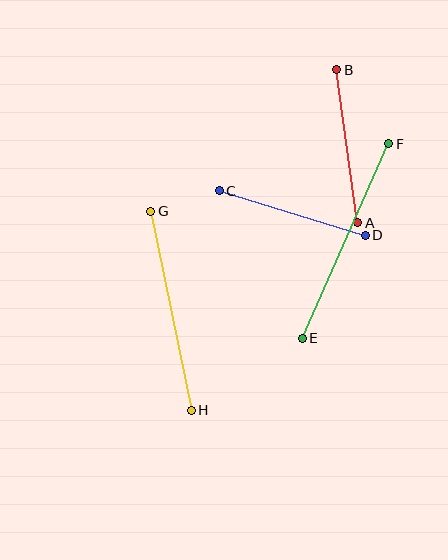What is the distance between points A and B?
The distance is approximately 155 pixels.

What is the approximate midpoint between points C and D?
The midpoint is at approximately (292, 213) pixels.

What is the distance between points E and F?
The distance is approximately 213 pixels.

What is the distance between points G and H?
The distance is approximately 203 pixels.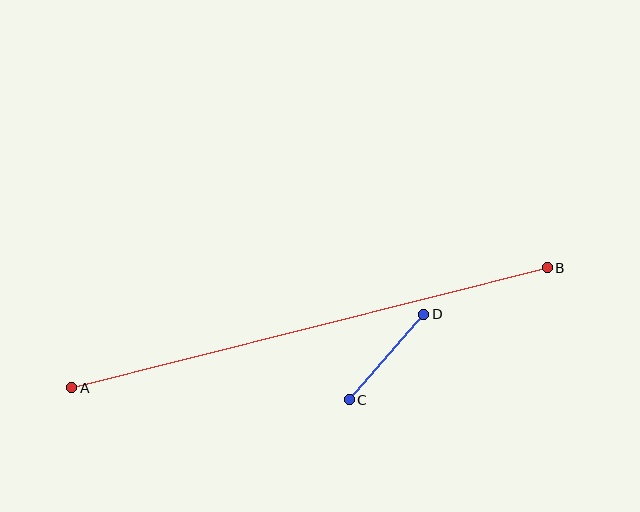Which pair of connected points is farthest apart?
Points A and B are farthest apart.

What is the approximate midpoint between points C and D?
The midpoint is at approximately (386, 357) pixels.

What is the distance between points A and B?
The distance is approximately 490 pixels.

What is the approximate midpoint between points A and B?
The midpoint is at approximately (310, 328) pixels.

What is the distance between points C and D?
The distance is approximately 114 pixels.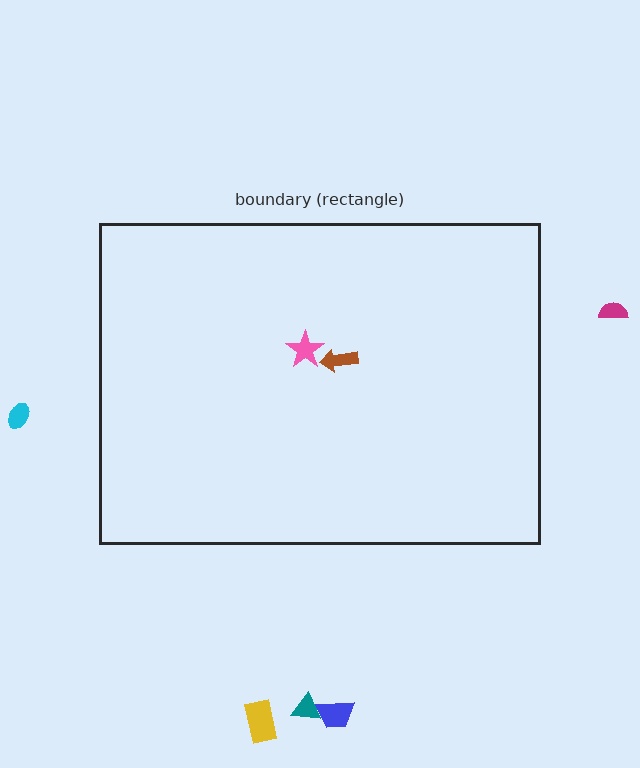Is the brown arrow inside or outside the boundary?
Inside.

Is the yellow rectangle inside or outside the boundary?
Outside.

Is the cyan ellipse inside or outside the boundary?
Outside.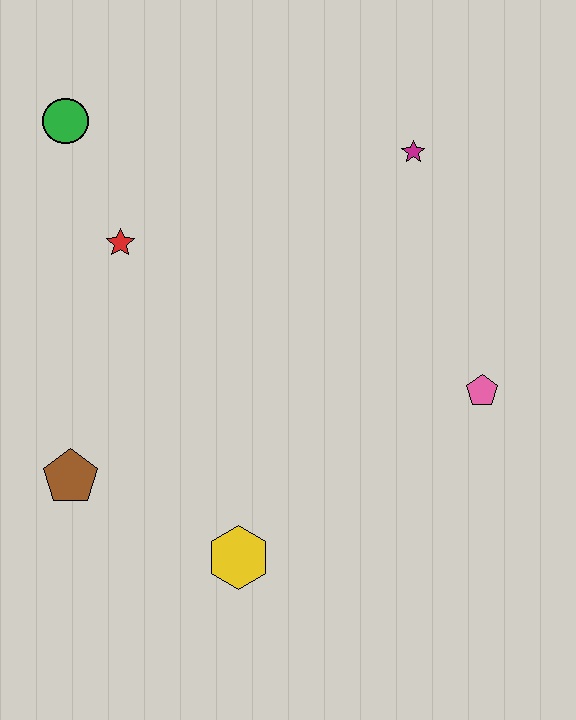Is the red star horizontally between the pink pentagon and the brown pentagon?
Yes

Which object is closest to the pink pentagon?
The magenta star is closest to the pink pentagon.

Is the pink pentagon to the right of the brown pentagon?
Yes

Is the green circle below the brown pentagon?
No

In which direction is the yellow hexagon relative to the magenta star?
The yellow hexagon is below the magenta star.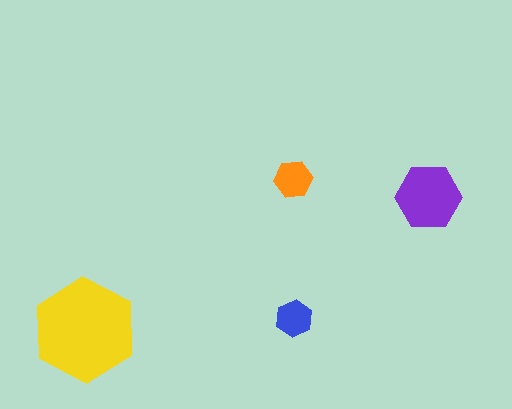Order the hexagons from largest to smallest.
the yellow one, the purple one, the orange one, the blue one.